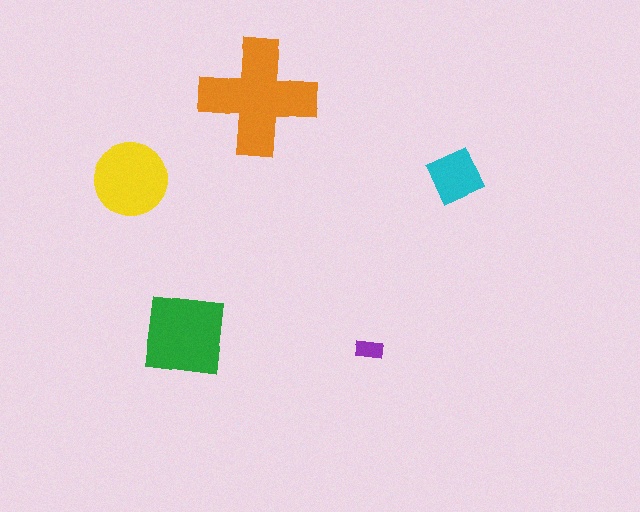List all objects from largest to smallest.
The orange cross, the green square, the yellow circle, the cyan square, the purple rectangle.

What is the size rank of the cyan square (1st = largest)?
4th.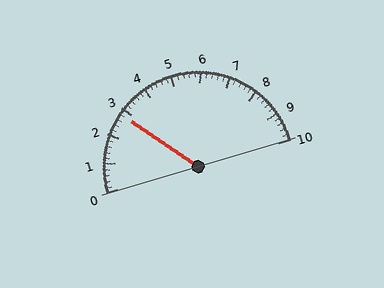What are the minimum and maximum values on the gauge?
The gauge ranges from 0 to 10.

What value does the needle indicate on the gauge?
The needle indicates approximately 2.8.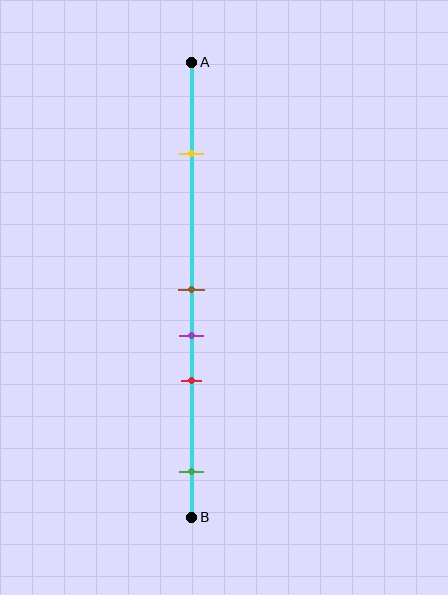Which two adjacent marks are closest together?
The brown and purple marks are the closest adjacent pair.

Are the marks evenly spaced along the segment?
No, the marks are not evenly spaced.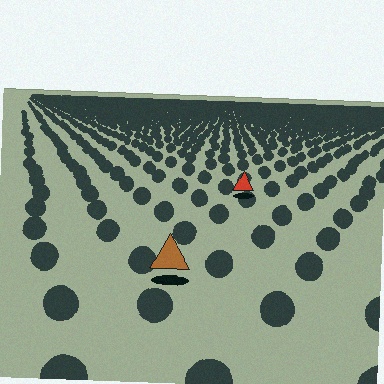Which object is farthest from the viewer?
The red triangle is farthest from the viewer. It appears smaller and the ground texture around it is denser.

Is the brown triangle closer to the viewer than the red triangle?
Yes. The brown triangle is closer — you can tell from the texture gradient: the ground texture is coarser near it.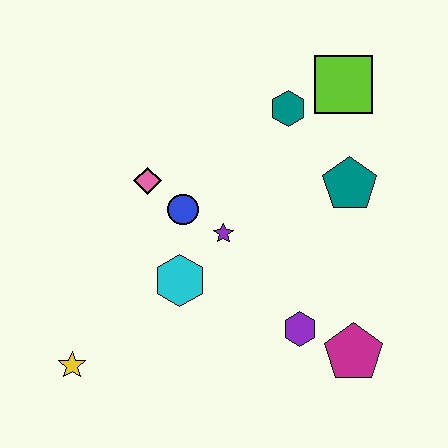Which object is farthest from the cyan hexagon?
The lime square is farthest from the cyan hexagon.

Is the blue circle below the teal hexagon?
Yes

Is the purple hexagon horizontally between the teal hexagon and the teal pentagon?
Yes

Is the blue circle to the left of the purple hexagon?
Yes